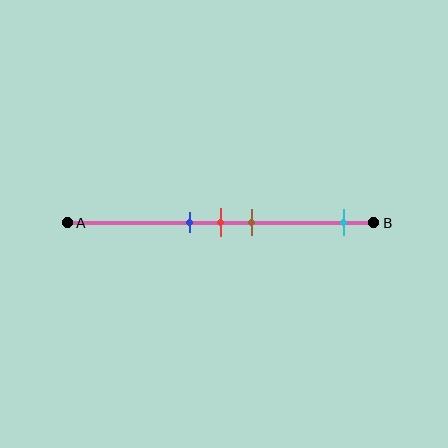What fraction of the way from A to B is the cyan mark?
The cyan mark is approximately 90% (0.9) of the way from A to B.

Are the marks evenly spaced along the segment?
No, the marks are not evenly spaced.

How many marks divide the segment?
There are 4 marks dividing the segment.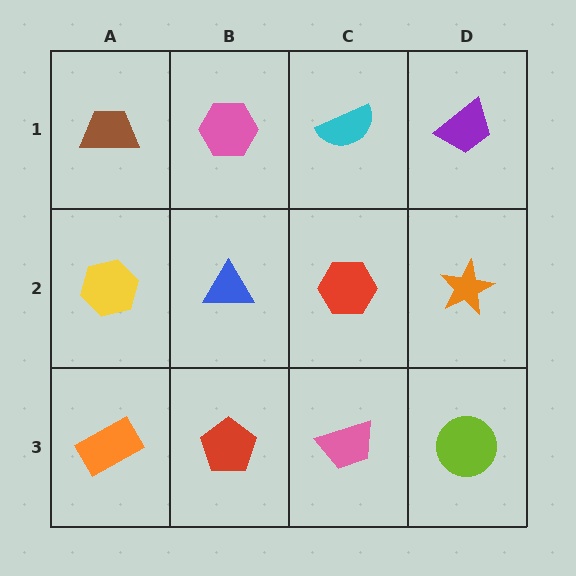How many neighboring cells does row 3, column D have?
2.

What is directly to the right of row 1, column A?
A pink hexagon.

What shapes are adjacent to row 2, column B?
A pink hexagon (row 1, column B), a red pentagon (row 3, column B), a yellow hexagon (row 2, column A), a red hexagon (row 2, column C).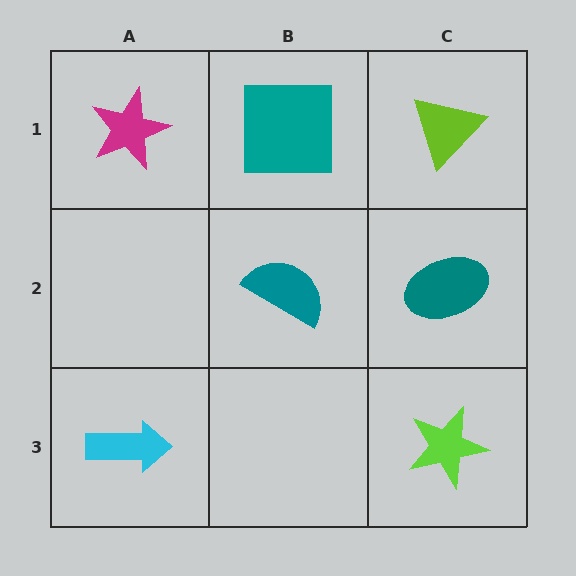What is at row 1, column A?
A magenta star.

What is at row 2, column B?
A teal semicircle.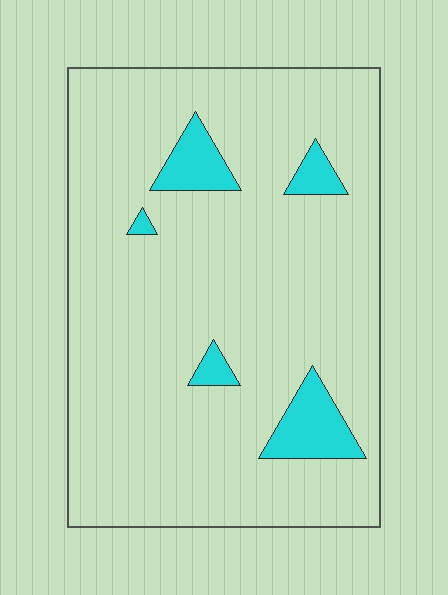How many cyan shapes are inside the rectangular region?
5.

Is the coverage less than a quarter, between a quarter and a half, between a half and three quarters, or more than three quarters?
Less than a quarter.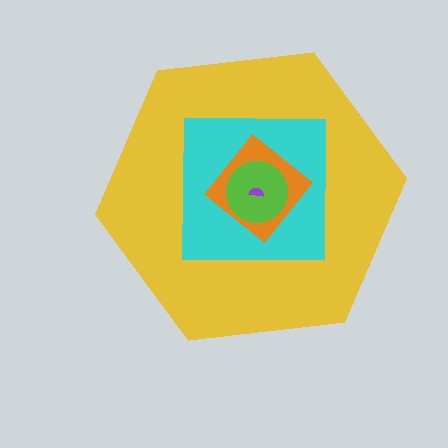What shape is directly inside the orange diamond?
The lime circle.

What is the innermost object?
The purple semicircle.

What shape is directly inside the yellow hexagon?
The cyan square.